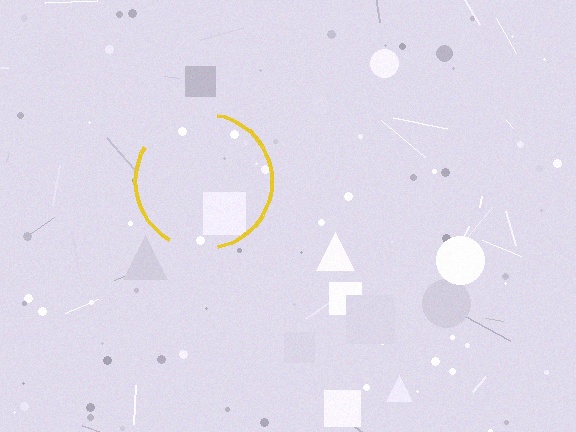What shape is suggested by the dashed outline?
The dashed outline suggests a circle.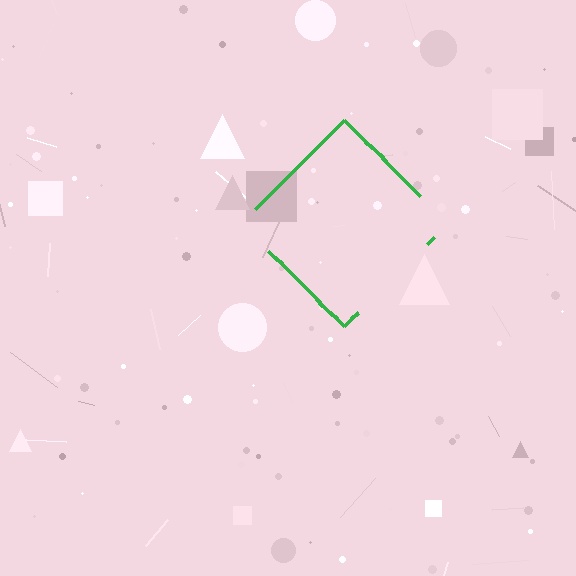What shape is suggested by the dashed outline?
The dashed outline suggests a diamond.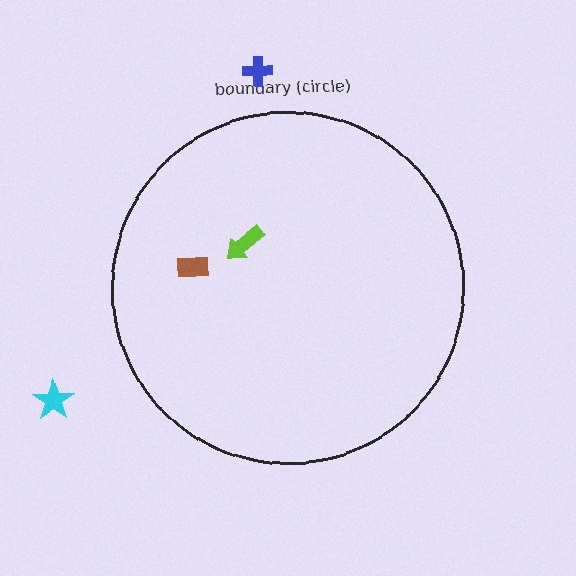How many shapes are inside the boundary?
2 inside, 2 outside.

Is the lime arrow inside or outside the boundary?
Inside.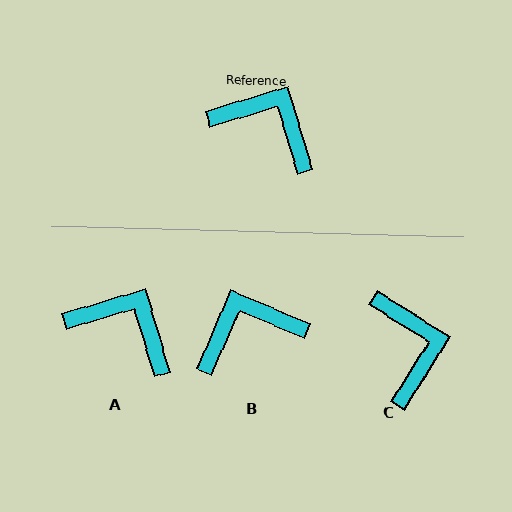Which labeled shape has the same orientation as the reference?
A.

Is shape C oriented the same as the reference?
No, it is off by about 49 degrees.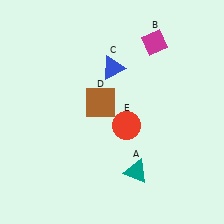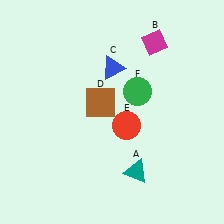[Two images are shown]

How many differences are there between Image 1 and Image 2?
There is 1 difference between the two images.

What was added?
A green circle (F) was added in Image 2.